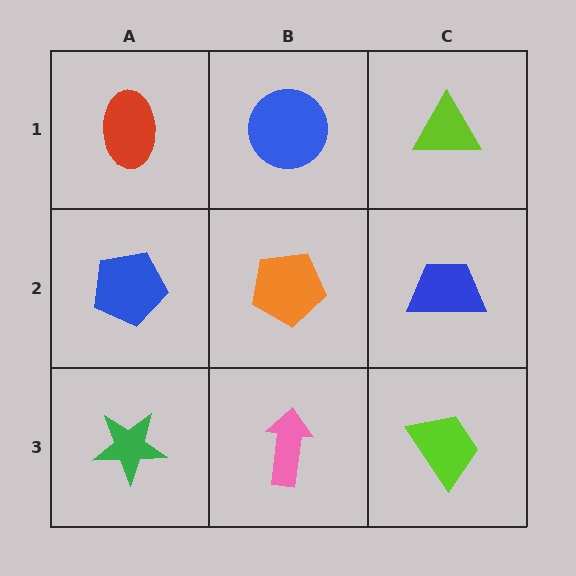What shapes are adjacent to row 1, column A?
A blue pentagon (row 2, column A), a blue circle (row 1, column B).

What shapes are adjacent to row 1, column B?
An orange pentagon (row 2, column B), a red ellipse (row 1, column A), a lime triangle (row 1, column C).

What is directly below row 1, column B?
An orange pentagon.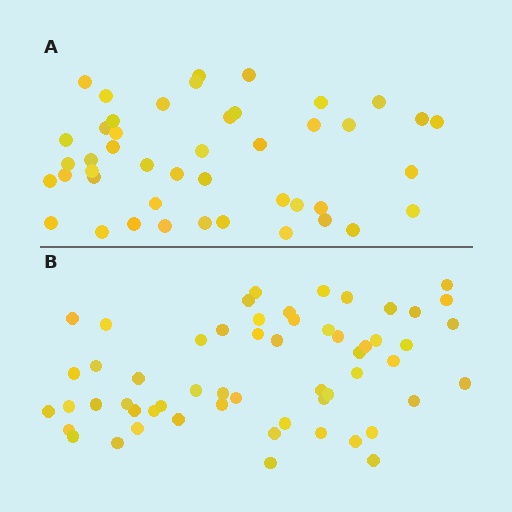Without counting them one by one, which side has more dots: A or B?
Region B (the bottom region) has more dots.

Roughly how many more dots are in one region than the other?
Region B has roughly 12 or so more dots than region A.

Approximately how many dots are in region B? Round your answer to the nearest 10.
About 60 dots. (The exact count is 57, which rounds to 60.)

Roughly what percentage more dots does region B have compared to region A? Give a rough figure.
About 25% more.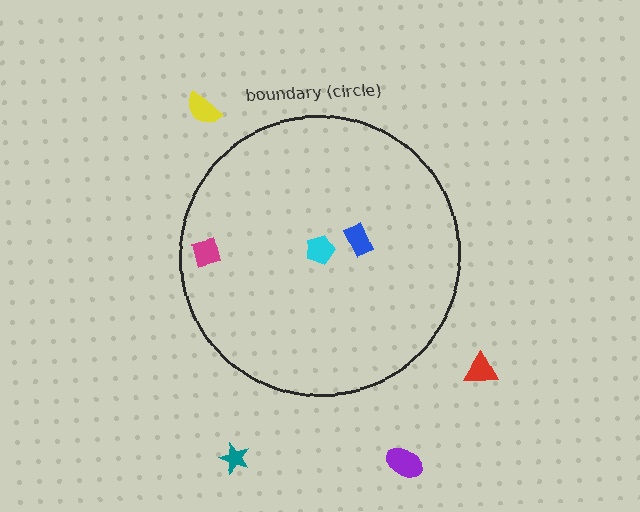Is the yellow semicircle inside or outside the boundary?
Outside.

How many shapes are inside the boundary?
3 inside, 4 outside.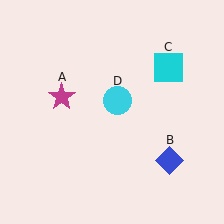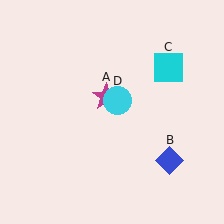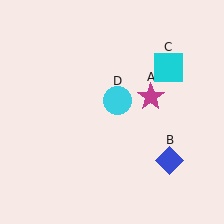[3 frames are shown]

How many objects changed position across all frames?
1 object changed position: magenta star (object A).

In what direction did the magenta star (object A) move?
The magenta star (object A) moved right.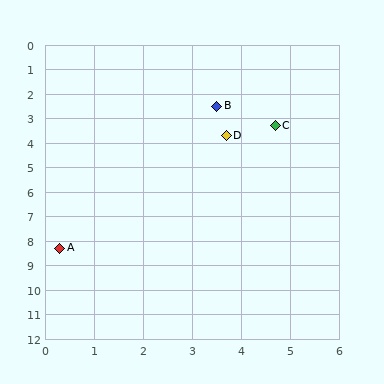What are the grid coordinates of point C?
Point C is at approximately (4.7, 3.3).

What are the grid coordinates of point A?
Point A is at approximately (0.3, 8.3).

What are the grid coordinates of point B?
Point B is at approximately (3.5, 2.5).